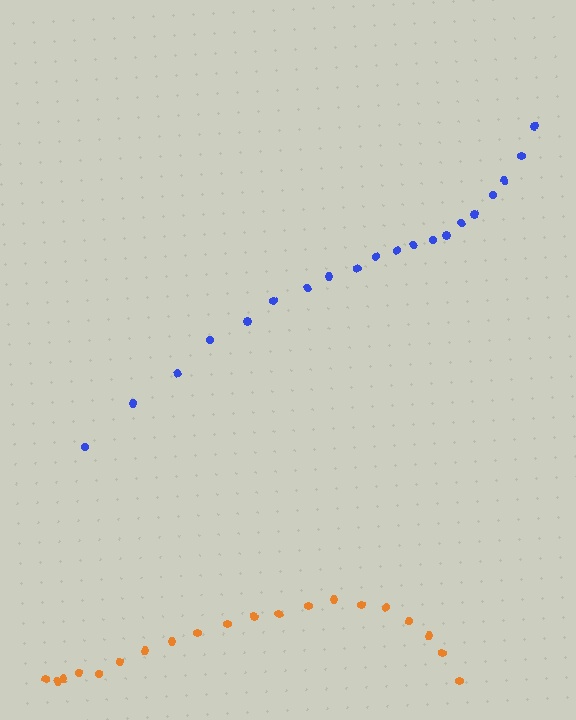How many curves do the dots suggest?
There are 2 distinct paths.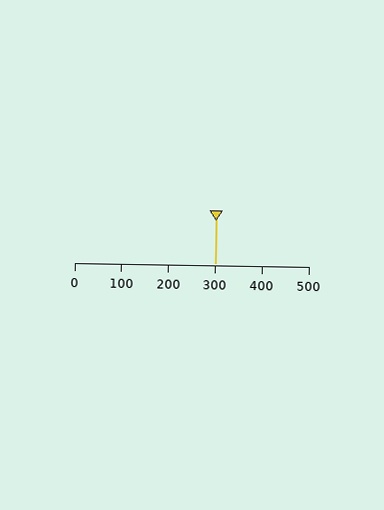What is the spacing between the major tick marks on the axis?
The major ticks are spaced 100 apart.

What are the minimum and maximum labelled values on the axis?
The axis runs from 0 to 500.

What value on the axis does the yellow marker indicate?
The marker indicates approximately 300.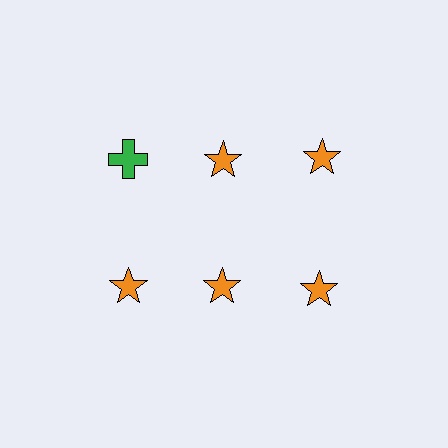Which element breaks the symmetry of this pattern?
The green cross in the top row, leftmost column breaks the symmetry. All other shapes are orange stars.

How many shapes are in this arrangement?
There are 6 shapes arranged in a grid pattern.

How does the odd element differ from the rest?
It differs in both color (green instead of orange) and shape (cross instead of star).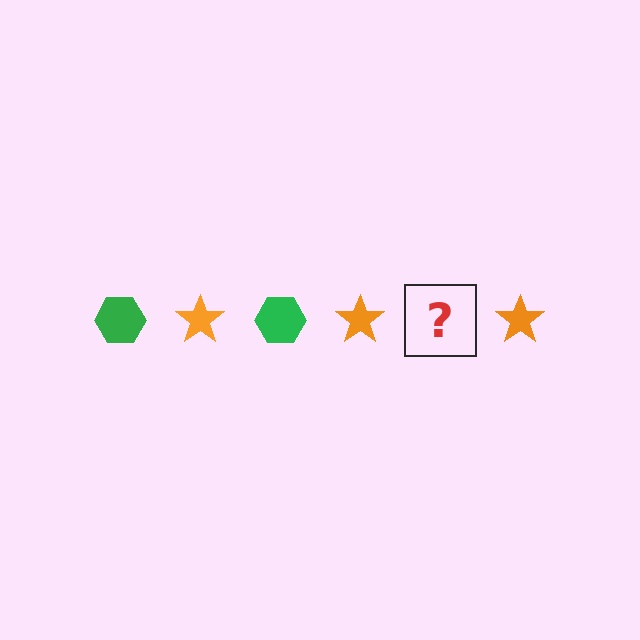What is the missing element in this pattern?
The missing element is a green hexagon.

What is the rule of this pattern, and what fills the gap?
The rule is that the pattern alternates between green hexagon and orange star. The gap should be filled with a green hexagon.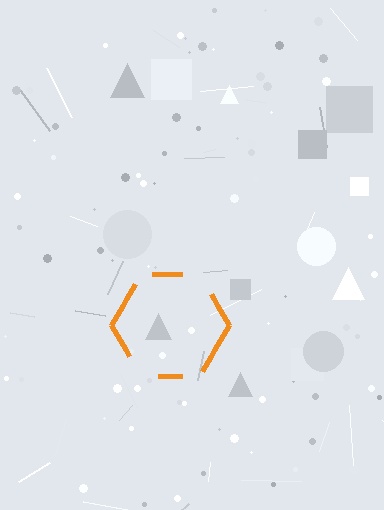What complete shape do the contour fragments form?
The contour fragments form a hexagon.